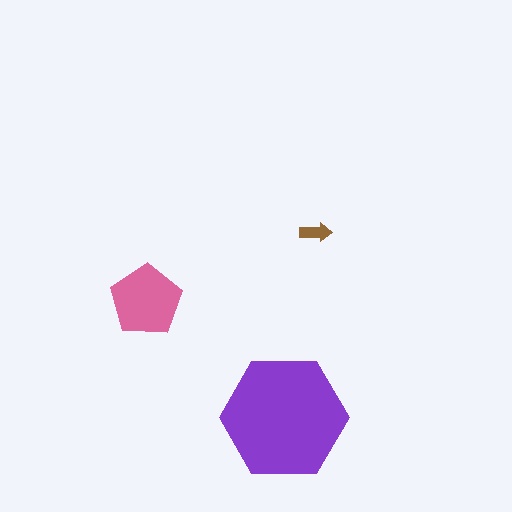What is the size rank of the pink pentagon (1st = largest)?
2nd.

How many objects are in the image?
There are 3 objects in the image.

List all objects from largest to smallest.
The purple hexagon, the pink pentagon, the brown arrow.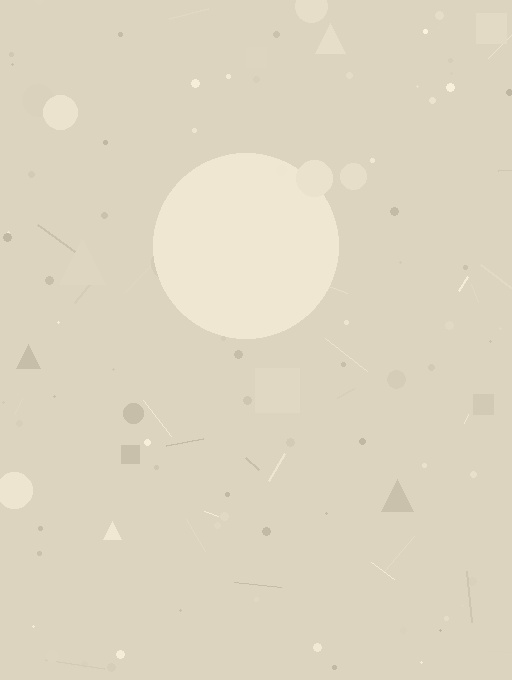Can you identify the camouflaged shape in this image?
The camouflaged shape is a circle.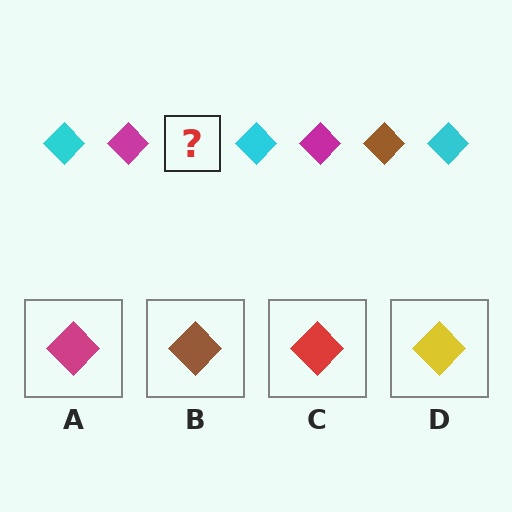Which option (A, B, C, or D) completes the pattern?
B.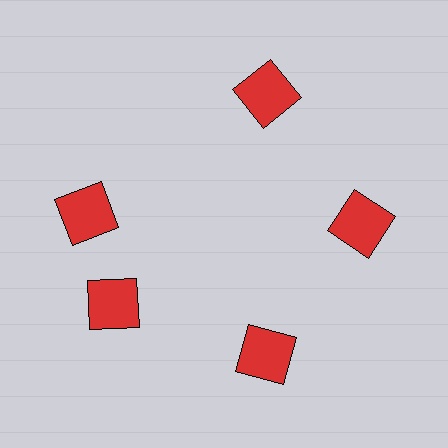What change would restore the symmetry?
The symmetry would be restored by rotating it back into even spacing with its neighbors so that all 5 squares sit at equal angles and equal distance from the center.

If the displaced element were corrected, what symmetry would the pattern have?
It would have 5-fold rotational symmetry — the pattern would map onto itself every 72 degrees.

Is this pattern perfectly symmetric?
No. The 5 red squares are arranged in a ring, but one element near the 10 o'clock position is rotated out of alignment along the ring, breaking the 5-fold rotational symmetry.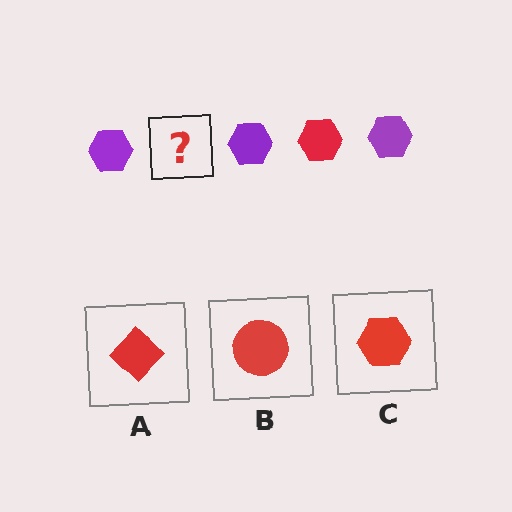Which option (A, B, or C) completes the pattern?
C.